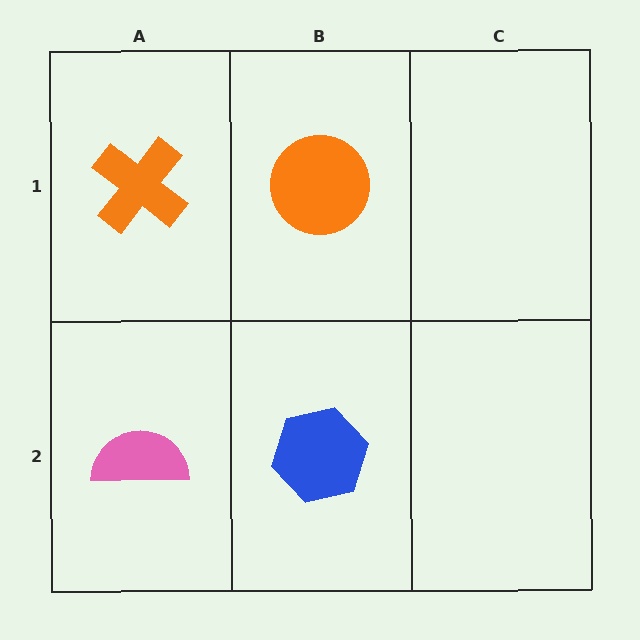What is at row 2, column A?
A pink semicircle.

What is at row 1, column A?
An orange cross.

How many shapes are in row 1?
2 shapes.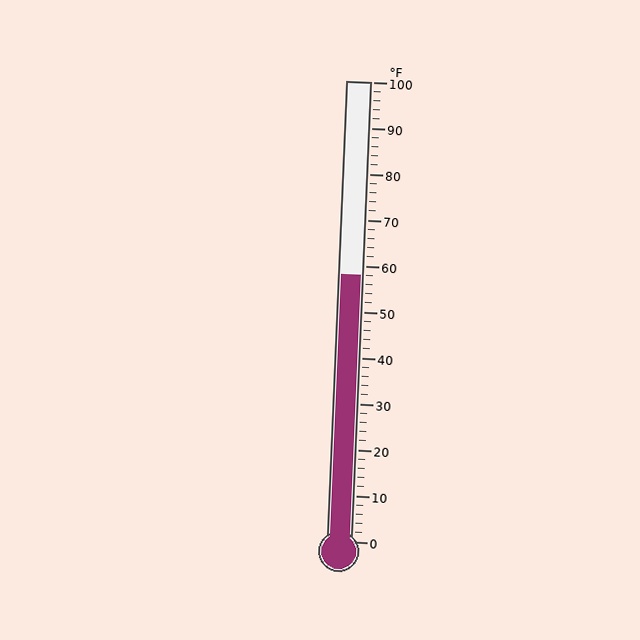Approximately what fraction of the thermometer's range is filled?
The thermometer is filled to approximately 60% of its range.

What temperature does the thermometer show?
The thermometer shows approximately 58°F.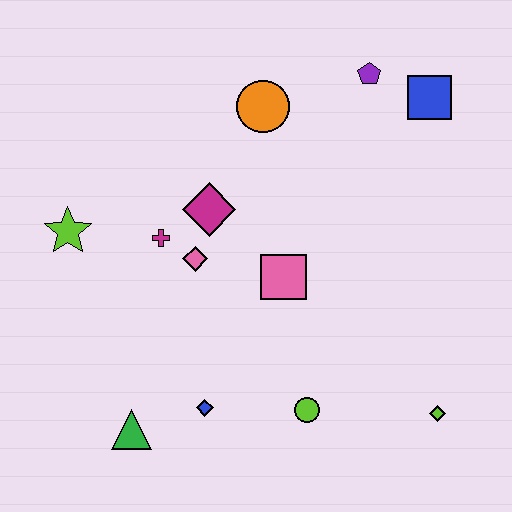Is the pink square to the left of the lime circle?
Yes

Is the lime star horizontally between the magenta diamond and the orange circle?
No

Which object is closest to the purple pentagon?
The blue square is closest to the purple pentagon.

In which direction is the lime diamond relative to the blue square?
The lime diamond is below the blue square.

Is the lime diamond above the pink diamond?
No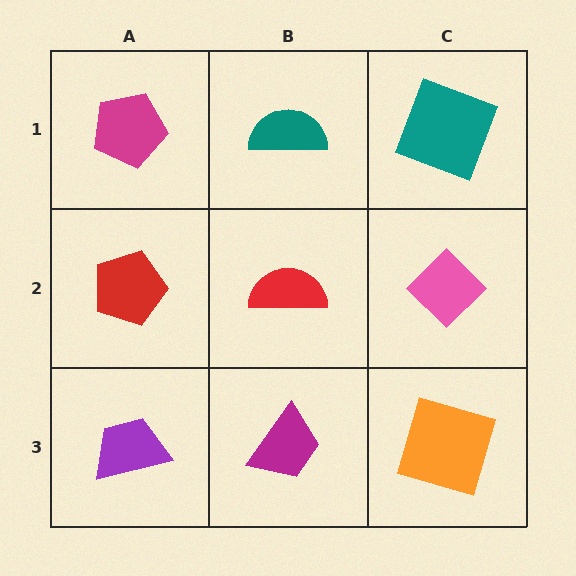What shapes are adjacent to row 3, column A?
A red pentagon (row 2, column A), a magenta trapezoid (row 3, column B).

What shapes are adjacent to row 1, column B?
A red semicircle (row 2, column B), a magenta pentagon (row 1, column A), a teal square (row 1, column C).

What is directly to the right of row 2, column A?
A red semicircle.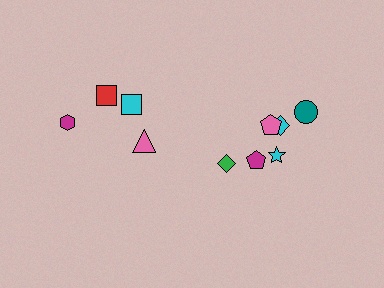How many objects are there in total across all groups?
There are 10 objects.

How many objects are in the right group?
There are 6 objects.